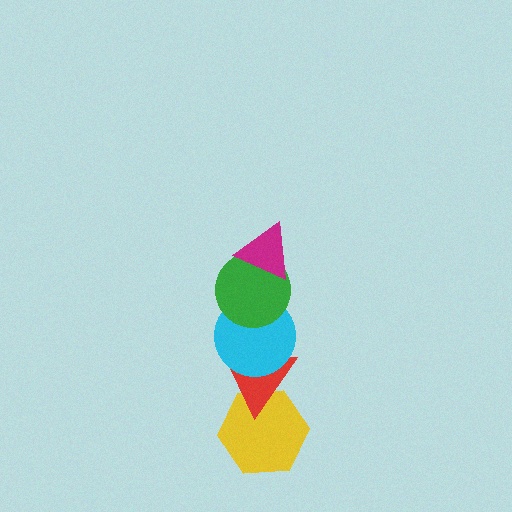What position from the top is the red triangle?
The red triangle is 4th from the top.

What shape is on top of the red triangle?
The cyan circle is on top of the red triangle.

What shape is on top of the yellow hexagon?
The red triangle is on top of the yellow hexagon.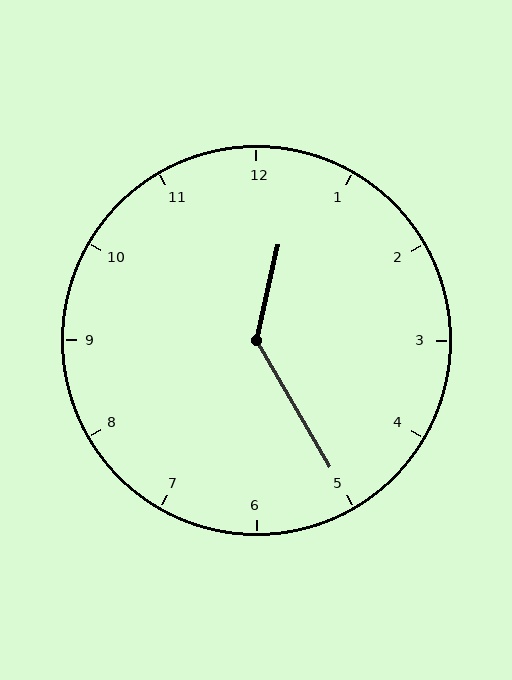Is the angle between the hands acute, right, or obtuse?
It is obtuse.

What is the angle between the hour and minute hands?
Approximately 138 degrees.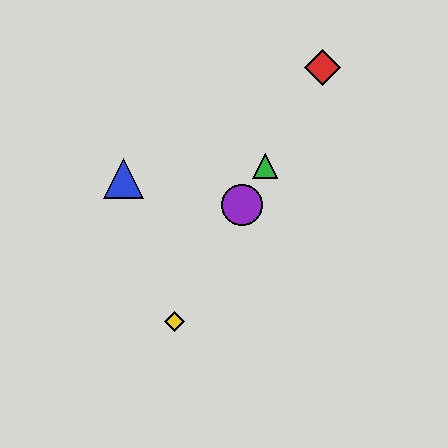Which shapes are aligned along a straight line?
The red diamond, the green triangle, the yellow diamond, the purple circle are aligned along a straight line.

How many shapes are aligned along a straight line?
4 shapes (the red diamond, the green triangle, the yellow diamond, the purple circle) are aligned along a straight line.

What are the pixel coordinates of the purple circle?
The purple circle is at (242, 205).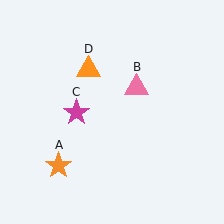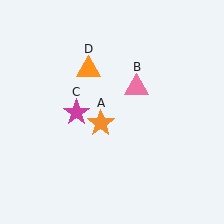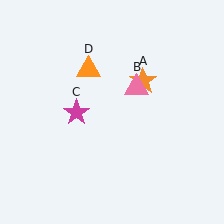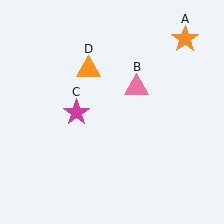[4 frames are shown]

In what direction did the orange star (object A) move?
The orange star (object A) moved up and to the right.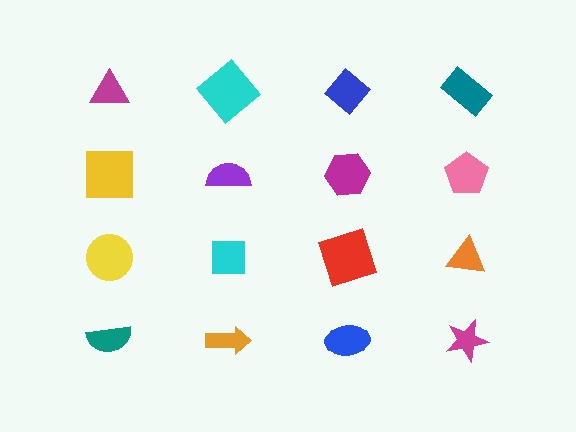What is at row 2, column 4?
A pink pentagon.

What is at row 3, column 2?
A cyan square.